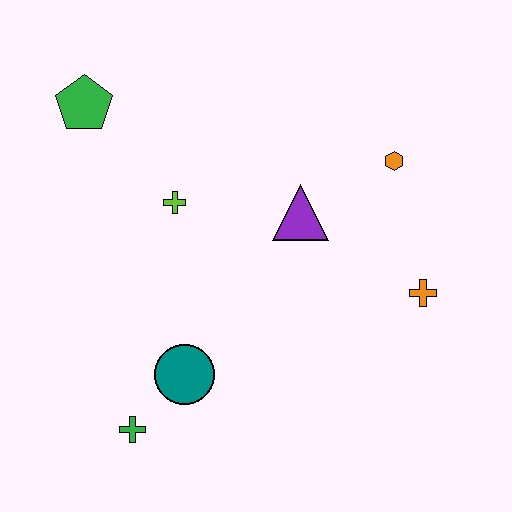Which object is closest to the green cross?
The teal circle is closest to the green cross.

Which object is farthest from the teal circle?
The orange hexagon is farthest from the teal circle.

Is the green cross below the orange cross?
Yes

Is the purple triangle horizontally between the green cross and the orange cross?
Yes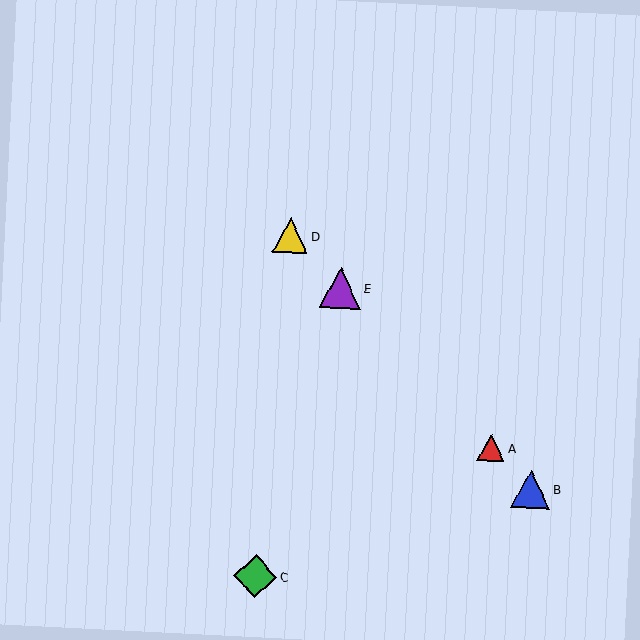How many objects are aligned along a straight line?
4 objects (A, B, D, E) are aligned along a straight line.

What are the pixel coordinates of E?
Object E is at (340, 288).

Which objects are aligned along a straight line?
Objects A, B, D, E are aligned along a straight line.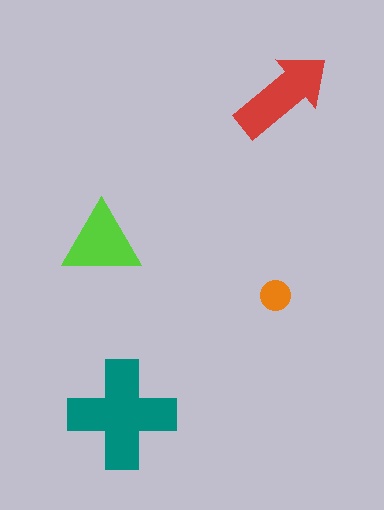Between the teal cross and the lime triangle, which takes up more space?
The teal cross.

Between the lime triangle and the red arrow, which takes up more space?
The red arrow.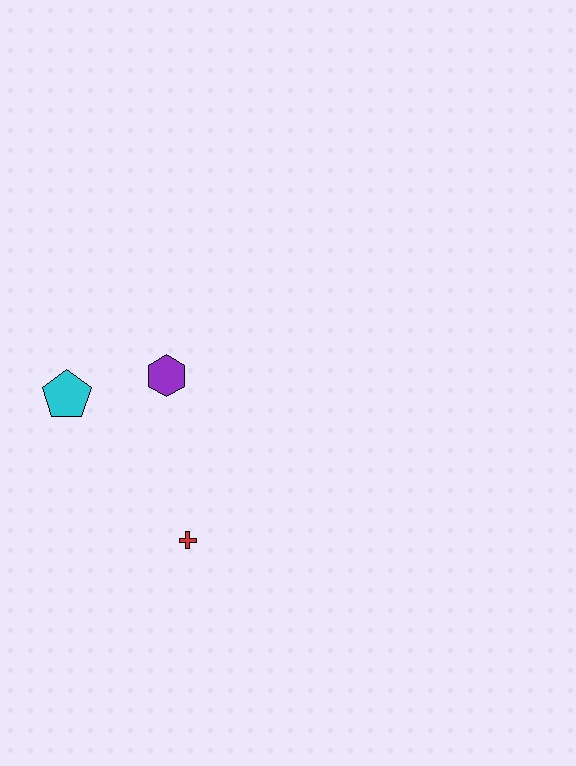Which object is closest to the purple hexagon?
The cyan pentagon is closest to the purple hexagon.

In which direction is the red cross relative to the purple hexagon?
The red cross is below the purple hexagon.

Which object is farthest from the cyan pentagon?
The red cross is farthest from the cyan pentagon.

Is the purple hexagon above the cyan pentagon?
Yes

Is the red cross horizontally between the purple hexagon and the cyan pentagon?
No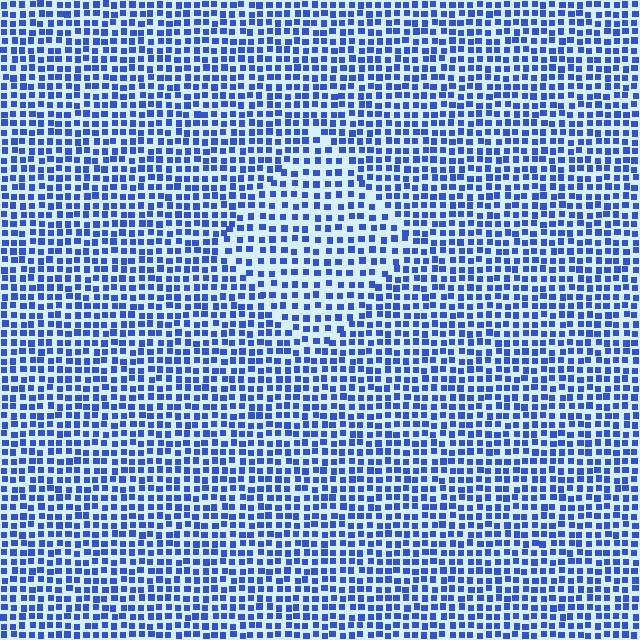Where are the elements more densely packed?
The elements are more densely packed outside the diamond boundary.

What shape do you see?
I see a diamond.